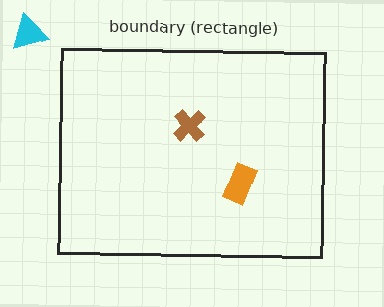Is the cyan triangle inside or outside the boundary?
Outside.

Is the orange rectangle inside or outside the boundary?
Inside.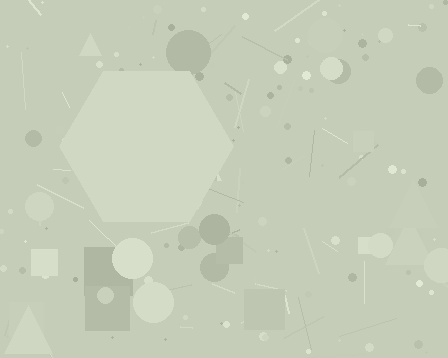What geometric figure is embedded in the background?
A hexagon is embedded in the background.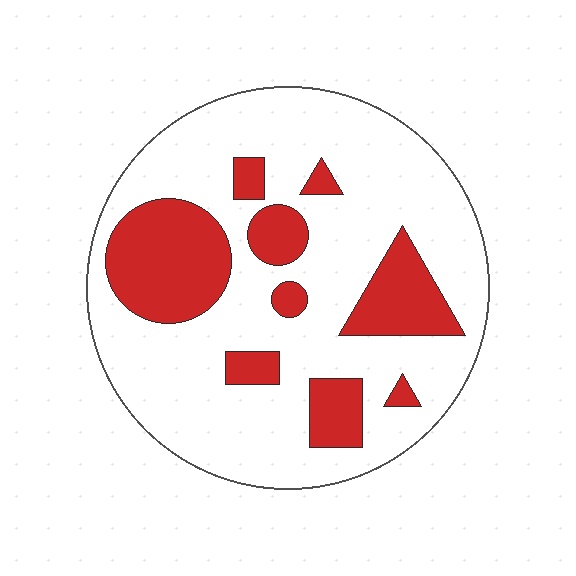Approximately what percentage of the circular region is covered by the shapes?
Approximately 25%.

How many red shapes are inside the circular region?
9.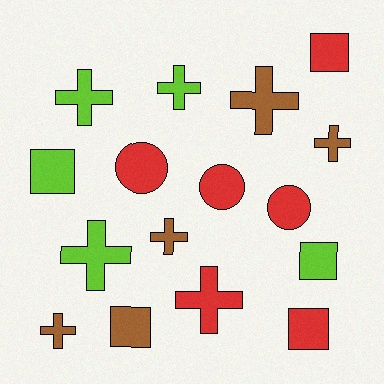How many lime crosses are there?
There are 3 lime crosses.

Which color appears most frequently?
Red, with 6 objects.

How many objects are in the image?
There are 16 objects.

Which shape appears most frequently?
Cross, with 8 objects.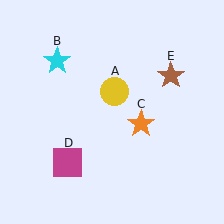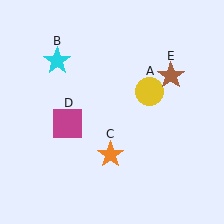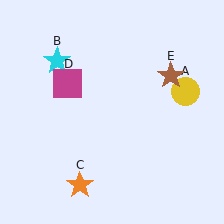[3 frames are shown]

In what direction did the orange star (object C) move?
The orange star (object C) moved down and to the left.